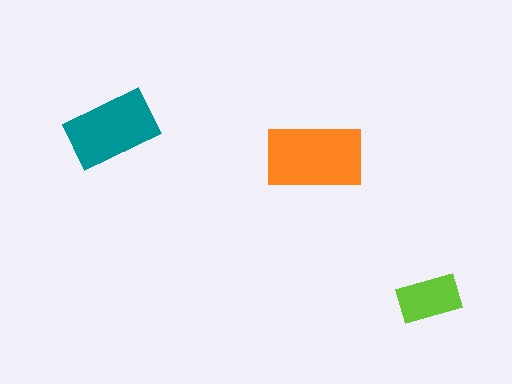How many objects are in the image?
There are 3 objects in the image.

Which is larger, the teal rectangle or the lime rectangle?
The teal one.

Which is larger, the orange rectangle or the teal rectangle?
The orange one.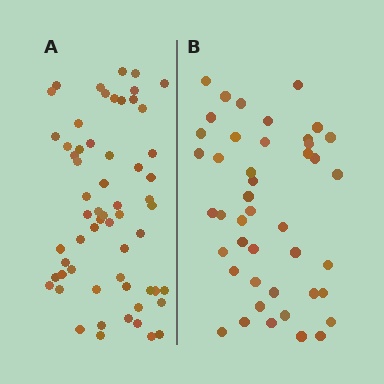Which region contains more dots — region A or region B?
Region A (the left region) has more dots.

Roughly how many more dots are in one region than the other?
Region A has approximately 15 more dots than region B.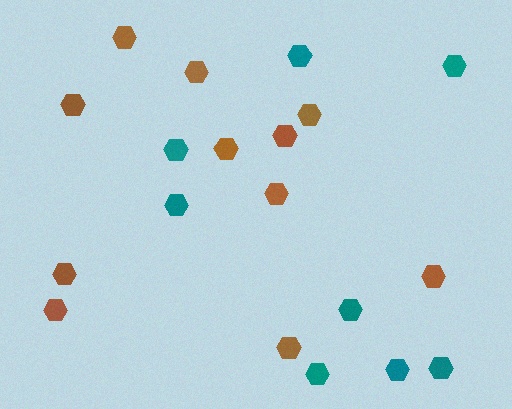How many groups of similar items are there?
There are 2 groups: one group of brown hexagons (11) and one group of teal hexagons (8).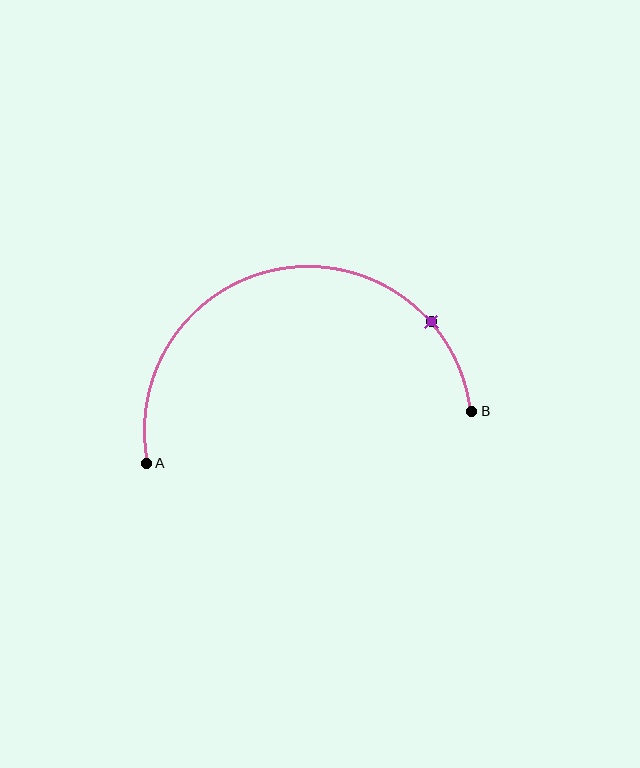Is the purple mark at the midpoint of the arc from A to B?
No. The purple mark lies on the arc but is closer to endpoint B. The arc midpoint would be at the point on the curve equidistant along the arc from both A and B.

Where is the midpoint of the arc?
The arc midpoint is the point on the curve farthest from the straight line joining A and B. It sits above that line.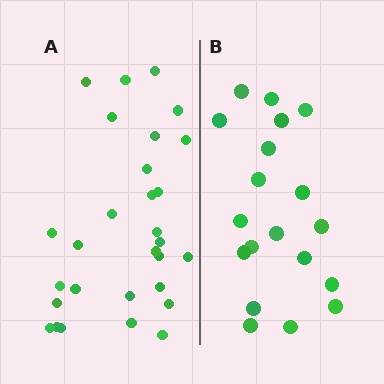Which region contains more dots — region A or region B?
Region A (the left region) has more dots.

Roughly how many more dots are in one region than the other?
Region A has roughly 10 or so more dots than region B.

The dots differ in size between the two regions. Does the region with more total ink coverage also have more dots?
No. Region B has more total ink coverage because its dots are larger, but region A actually contains more individual dots. Total area can be misleading — the number of items is what matters here.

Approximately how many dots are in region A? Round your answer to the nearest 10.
About 30 dots. (The exact count is 29, which rounds to 30.)